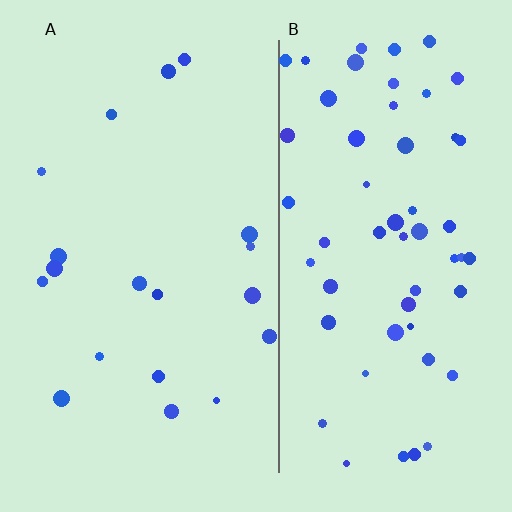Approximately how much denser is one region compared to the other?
Approximately 3.1× — region B over region A.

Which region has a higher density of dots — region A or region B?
B (the right).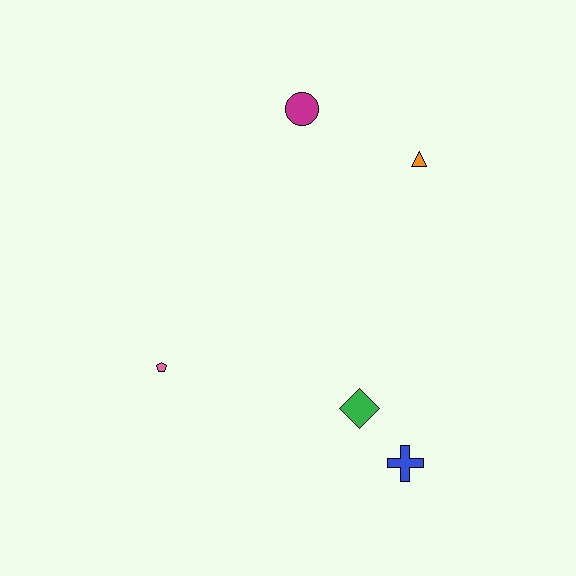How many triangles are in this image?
There is 1 triangle.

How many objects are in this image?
There are 5 objects.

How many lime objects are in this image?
There are no lime objects.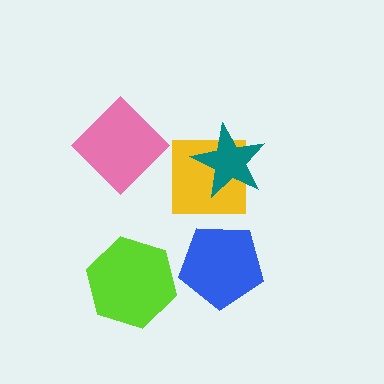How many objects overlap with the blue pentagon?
0 objects overlap with the blue pentagon.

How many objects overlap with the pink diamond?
0 objects overlap with the pink diamond.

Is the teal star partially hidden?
No, no other shape covers it.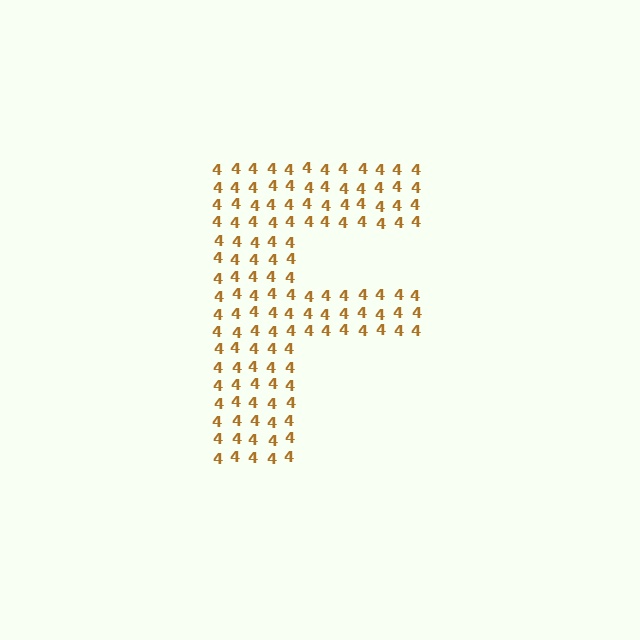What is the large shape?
The large shape is the letter F.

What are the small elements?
The small elements are digit 4's.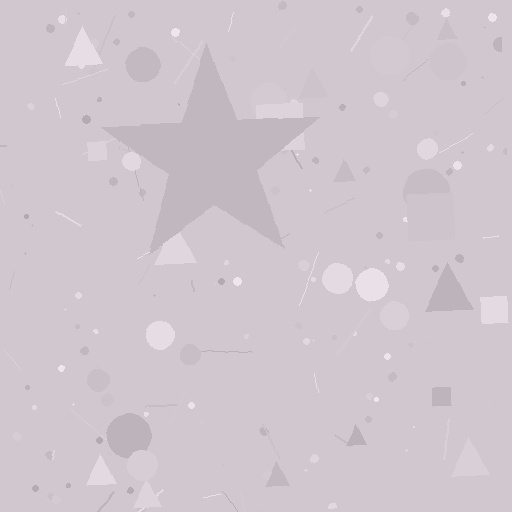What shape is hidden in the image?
A star is hidden in the image.